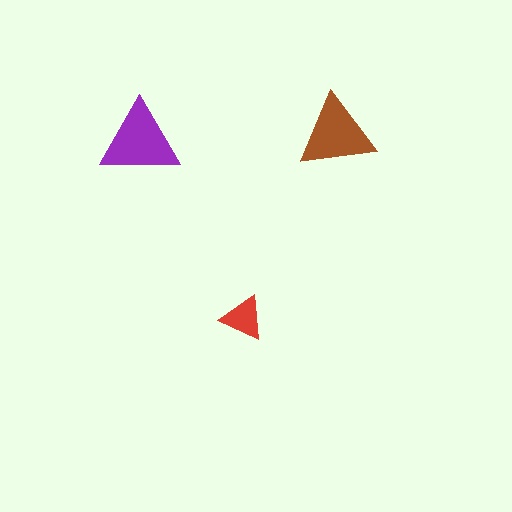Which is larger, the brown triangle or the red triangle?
The brown one.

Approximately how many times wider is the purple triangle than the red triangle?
About 2 times wider.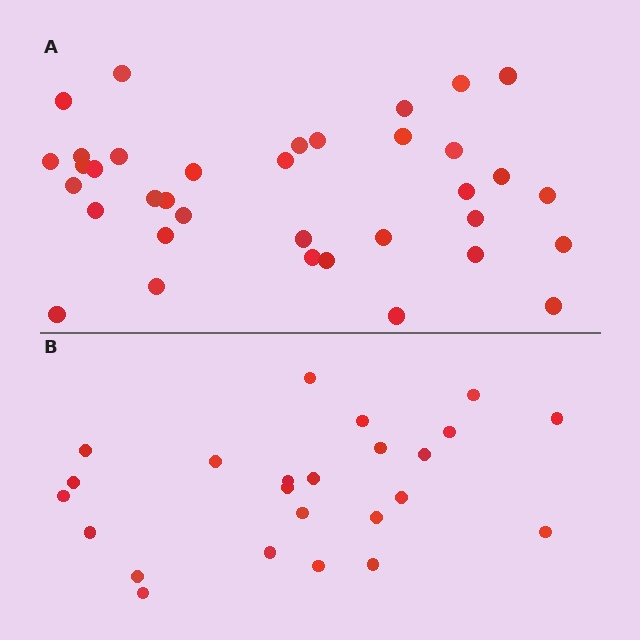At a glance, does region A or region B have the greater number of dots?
Region A (the top region) has more dots.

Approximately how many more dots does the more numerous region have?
Region A has roughly 12 or so more dots than region B.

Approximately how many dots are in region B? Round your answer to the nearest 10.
About 20 dots. (The exact count is 24, which rounds to 20.)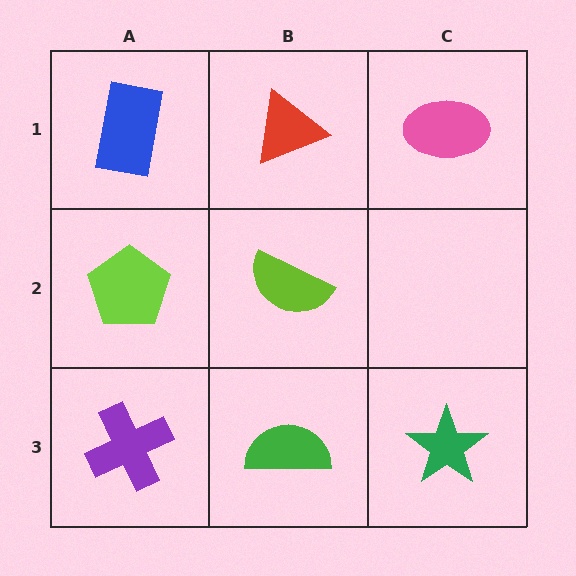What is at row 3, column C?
A green star.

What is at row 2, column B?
A lime semicircle.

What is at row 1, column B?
A red triangle.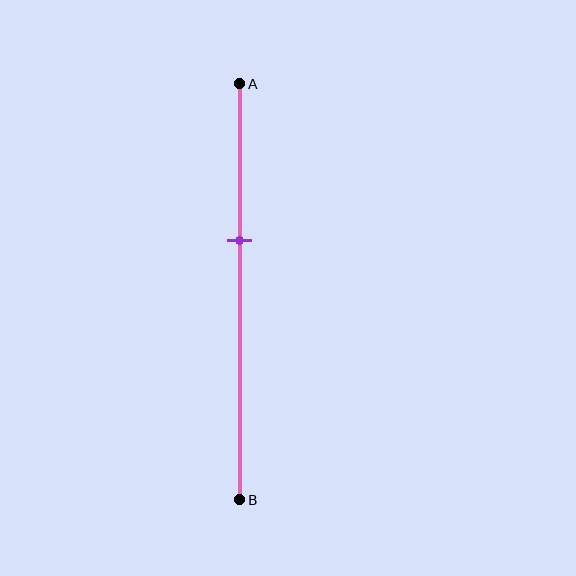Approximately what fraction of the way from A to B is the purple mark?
The purple mark is approximately 40% of the way from A to B.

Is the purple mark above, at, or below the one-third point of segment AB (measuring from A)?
The purple mark is below the one-third point of segment AB.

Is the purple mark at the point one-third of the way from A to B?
No, the mark is at about 40% from A, not at the 33% one-third point.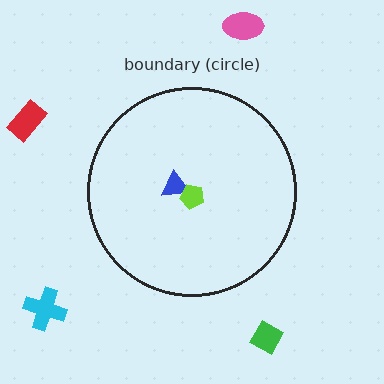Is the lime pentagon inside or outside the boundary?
Inside.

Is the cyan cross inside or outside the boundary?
Outside.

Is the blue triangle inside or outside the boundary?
Inside.